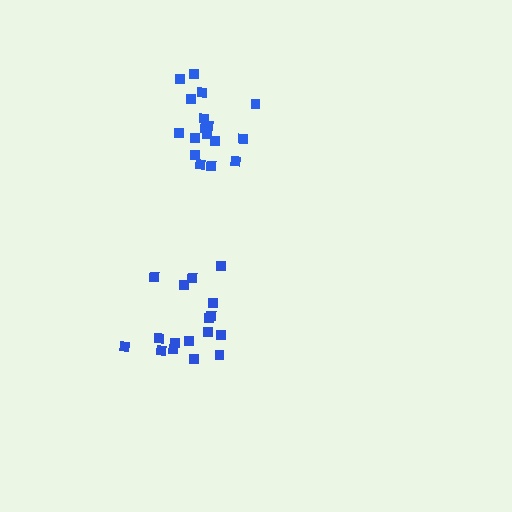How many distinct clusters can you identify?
There are 2 distinct clusters.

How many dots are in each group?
Group 1: 17 dots, Group 2: 17 dots (34 total).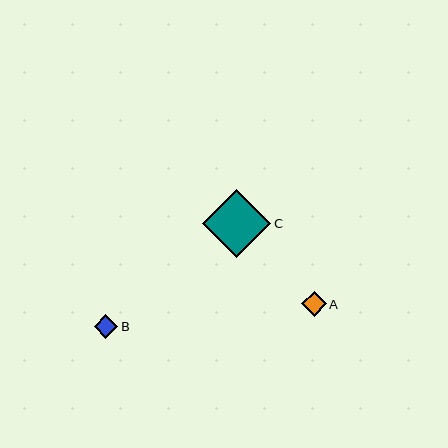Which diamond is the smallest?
Diamond B is the smallest with a size of approximately 24 pixels.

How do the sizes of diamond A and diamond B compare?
Diamond A and diamond B are approximately the same size.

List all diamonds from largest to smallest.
From largest to smallest: C, A, B.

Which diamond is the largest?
Diamond C is the largest with a size of approximately 68 pixels.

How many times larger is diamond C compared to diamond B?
Diamond C is approximately 2.9 times the size of diamond B.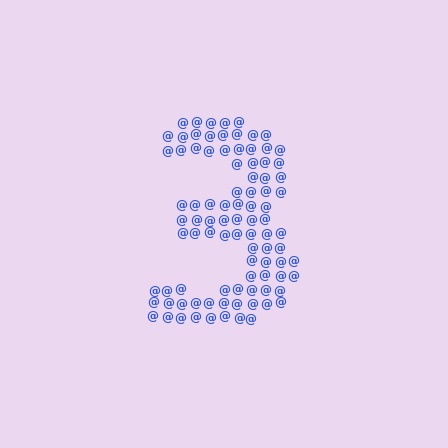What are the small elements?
The small elements are at signs.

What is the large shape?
The large shape is the digit 3.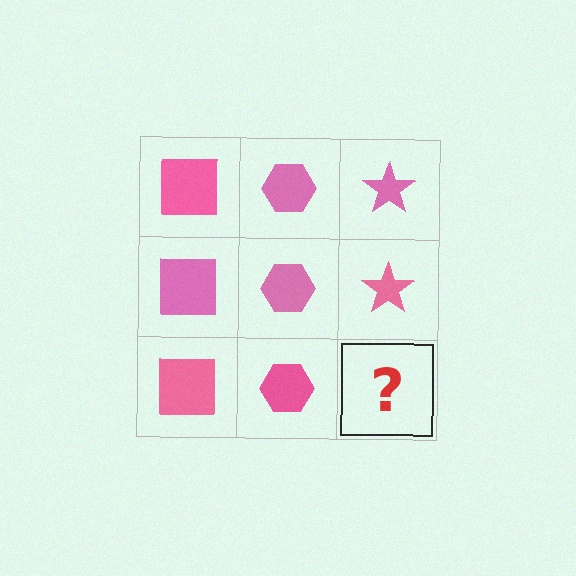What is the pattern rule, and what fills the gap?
The rule is that each column has a consistent shape. The gap should be filled with a pink star.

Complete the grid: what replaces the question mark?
The question mark should be replaced with a pink star.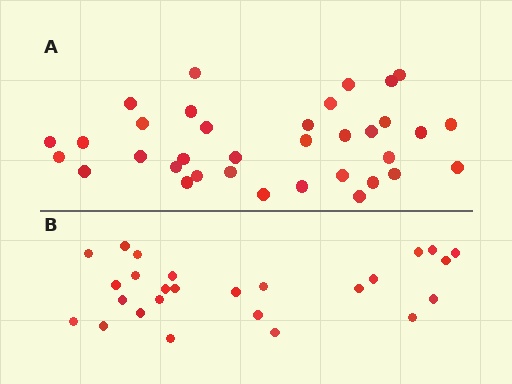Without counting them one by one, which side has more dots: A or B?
Region A (the top region) has more dots.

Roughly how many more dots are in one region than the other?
Region A has roughly 8 or so more dots than region B.